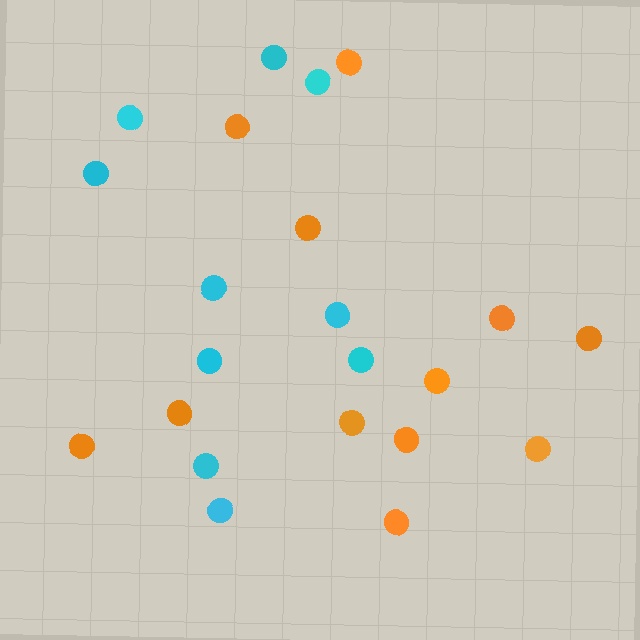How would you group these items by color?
There are 2 groups: one group of cyan circles (10) and one group of orange circles (12).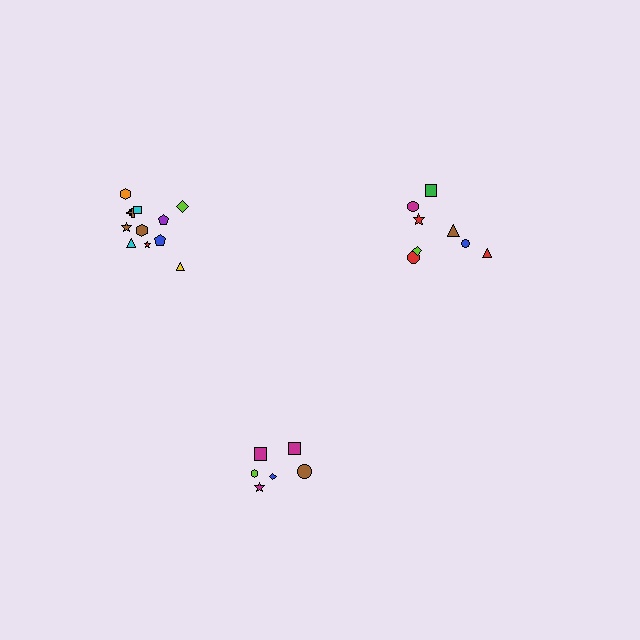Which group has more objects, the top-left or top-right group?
The top-left group.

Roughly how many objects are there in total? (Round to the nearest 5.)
Roughly 25 objects in total.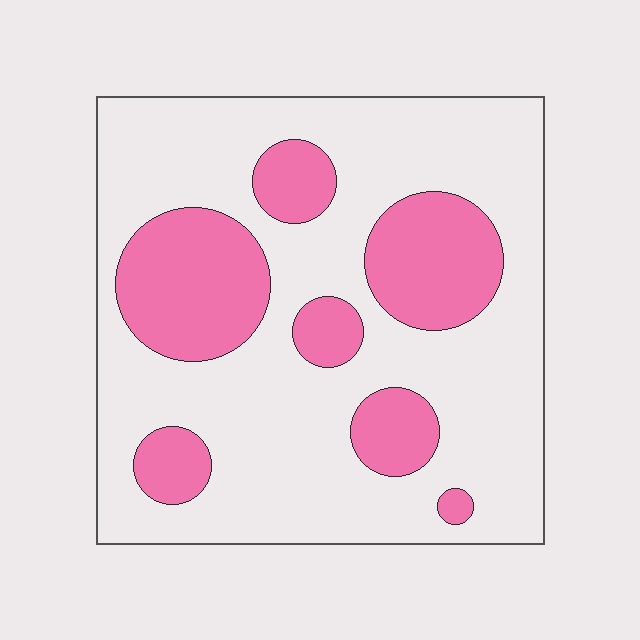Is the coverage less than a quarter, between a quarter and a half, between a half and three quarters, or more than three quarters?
Between a quarter and a half.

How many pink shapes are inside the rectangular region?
7.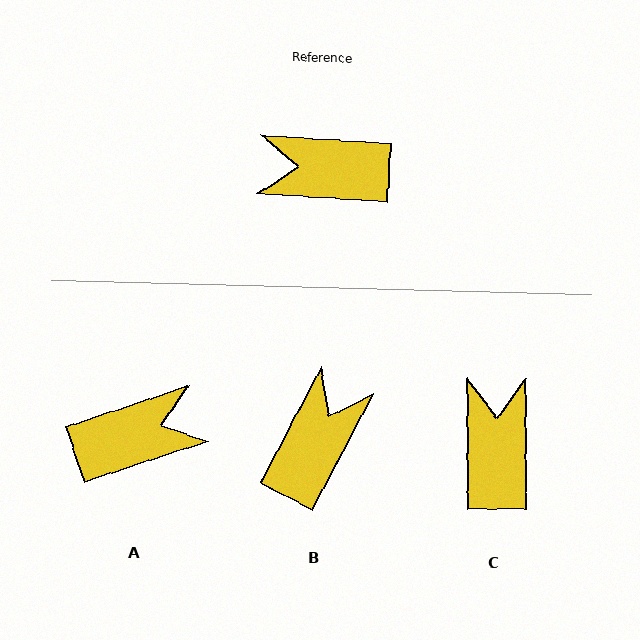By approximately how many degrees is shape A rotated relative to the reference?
Approximately 158 degrees clockwise.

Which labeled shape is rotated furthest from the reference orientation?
A, about 158 degrees away.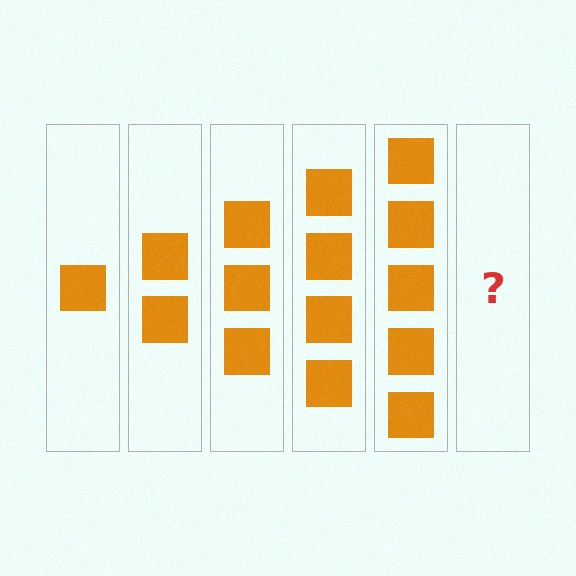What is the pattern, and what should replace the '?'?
The pattern is that each step adds one more square. The '?' should be 6 squares.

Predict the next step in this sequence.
The next step is 6 squares.